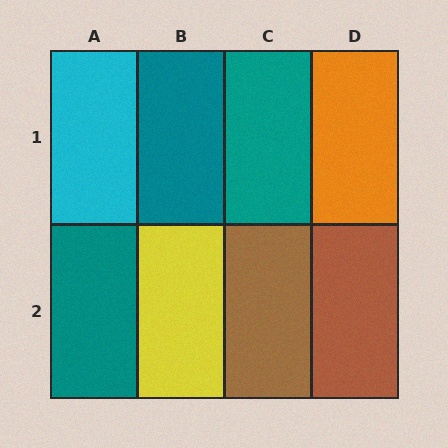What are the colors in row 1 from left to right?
Cyan, teal, teal, orange.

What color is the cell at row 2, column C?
Brown.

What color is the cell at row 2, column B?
Yellow.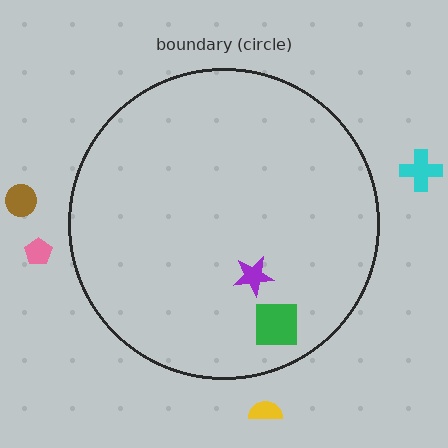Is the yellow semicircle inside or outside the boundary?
Outside.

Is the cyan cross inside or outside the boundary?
Outside.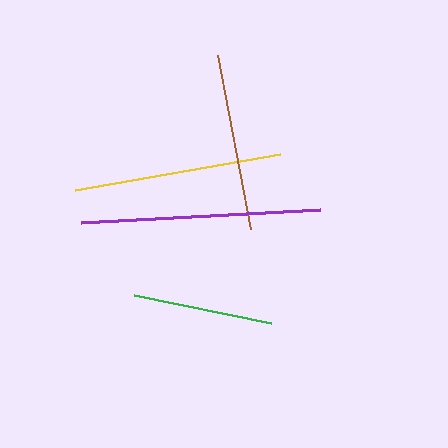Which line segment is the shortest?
The green line is the shortest at approximately 139 pixels.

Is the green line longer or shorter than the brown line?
The brown line is longer than the green line.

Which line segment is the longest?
The purple line is the longest at approximately 240 pixels.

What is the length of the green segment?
The green segment is approximately 139 pixels long.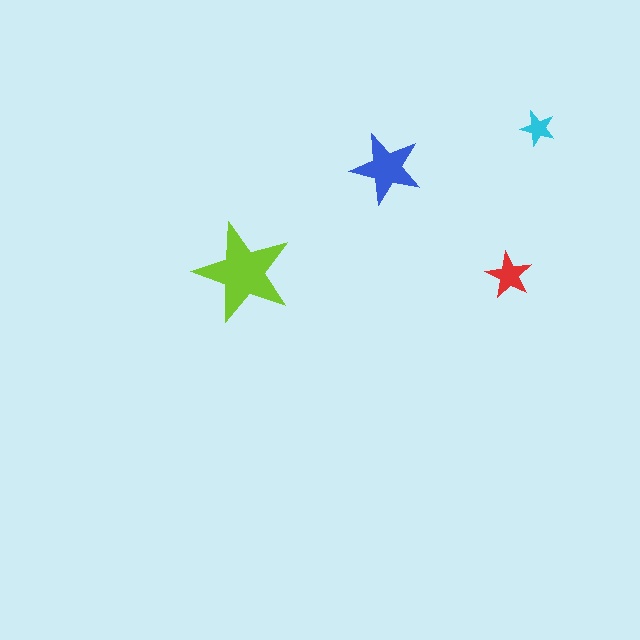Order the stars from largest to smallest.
the lime one, the blue one, the red one, the cyan one.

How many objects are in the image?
There are 4 objects in the image.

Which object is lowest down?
The red star is bottommost.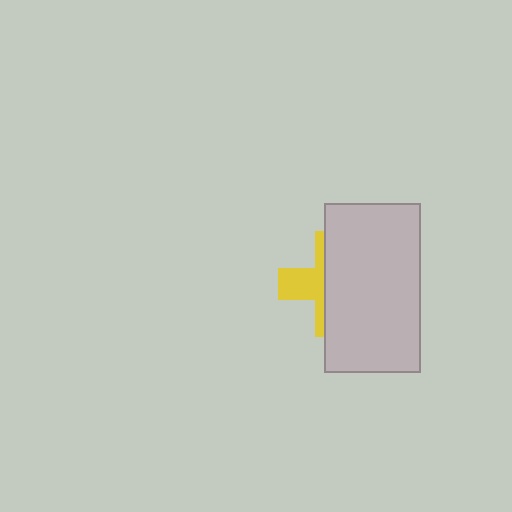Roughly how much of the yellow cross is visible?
A small part of it is visible (roughly 35%).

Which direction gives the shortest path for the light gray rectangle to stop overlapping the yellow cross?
Moving right gives the shortest separation.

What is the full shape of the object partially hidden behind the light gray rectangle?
The partially hidden object is a yellow cross.